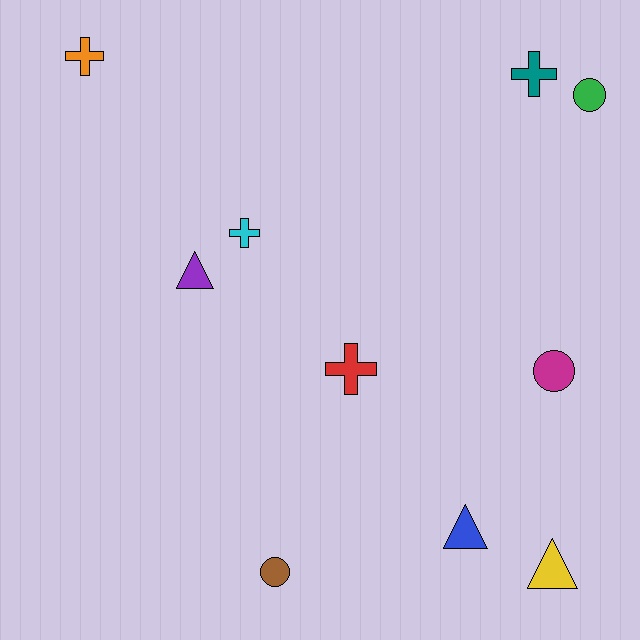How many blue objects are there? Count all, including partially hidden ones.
There is 1 blue object.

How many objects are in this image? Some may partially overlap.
There are 10 objects.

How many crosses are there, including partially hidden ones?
There are 4 crosses.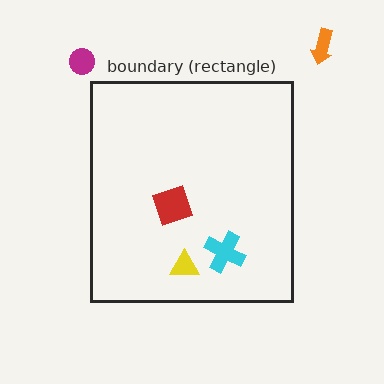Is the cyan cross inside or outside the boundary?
Inside.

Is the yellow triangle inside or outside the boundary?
Inside.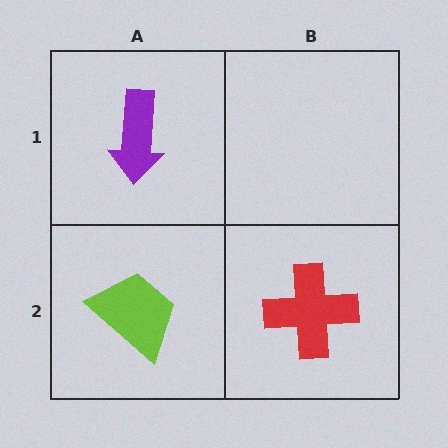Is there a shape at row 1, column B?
No, that cell is empty.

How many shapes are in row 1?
1 shape.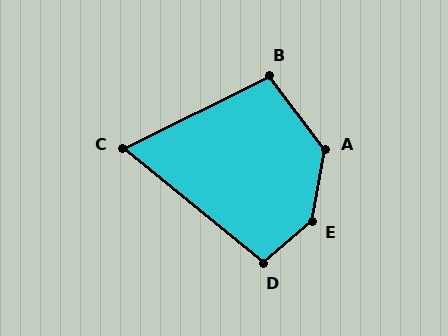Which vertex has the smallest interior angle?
C, at approximately 66 degrees.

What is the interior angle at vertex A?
Approximately 133 degrees (obtuse).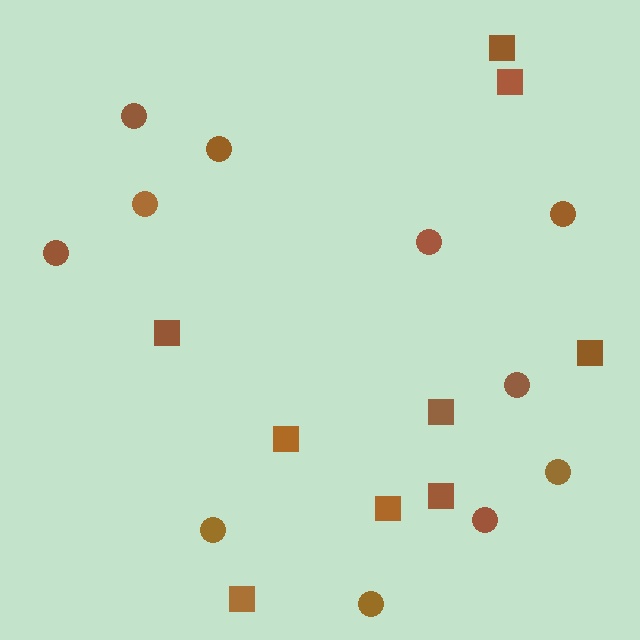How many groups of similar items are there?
There are 2 groups: one group of squares (9) and one group of circles (11).